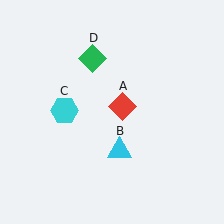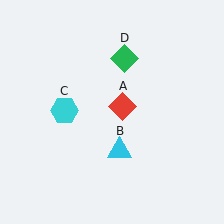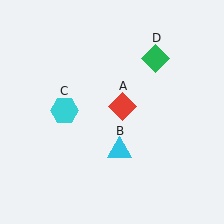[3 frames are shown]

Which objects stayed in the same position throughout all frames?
Red diamond (object A) and cyan triangle (object B) and cyan hexagon (object C) remained stationary.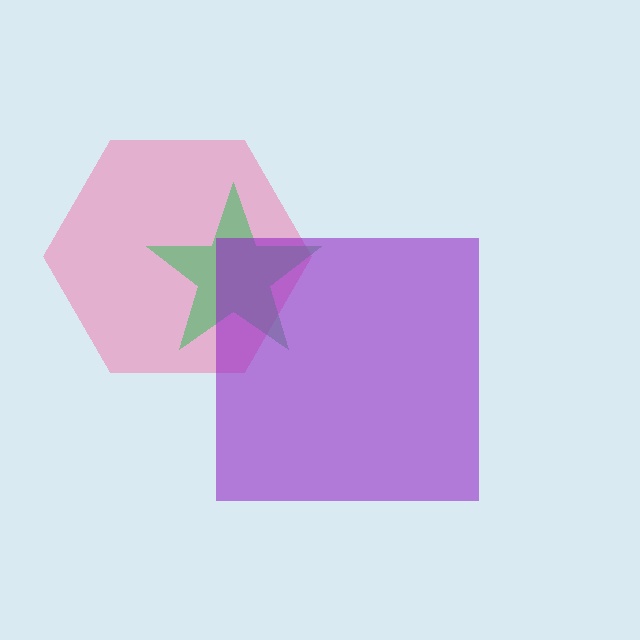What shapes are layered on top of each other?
The layered shapes are: a pink hexagon, a green star, a purple square.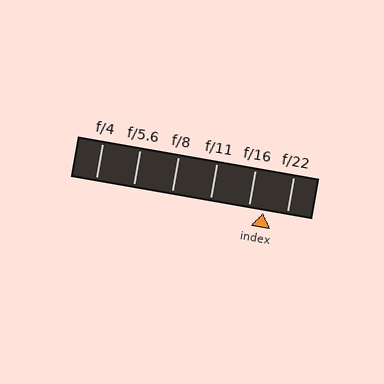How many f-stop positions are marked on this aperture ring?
There are 6 f-stop positions marked.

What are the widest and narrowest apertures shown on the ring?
The widest aperture shown is f/4 and the narrowest is f/22.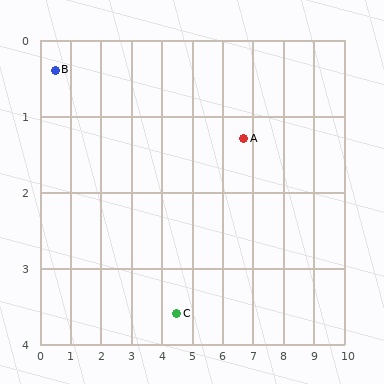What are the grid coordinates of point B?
Point B is at approximately (0.5, 0.4).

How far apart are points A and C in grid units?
Points A and C are about 3.2 grid units apart.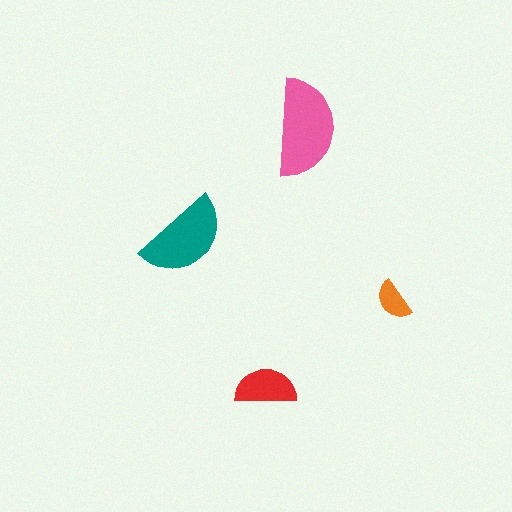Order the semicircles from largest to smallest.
the pink one, the teal one, the red one, the orange one.